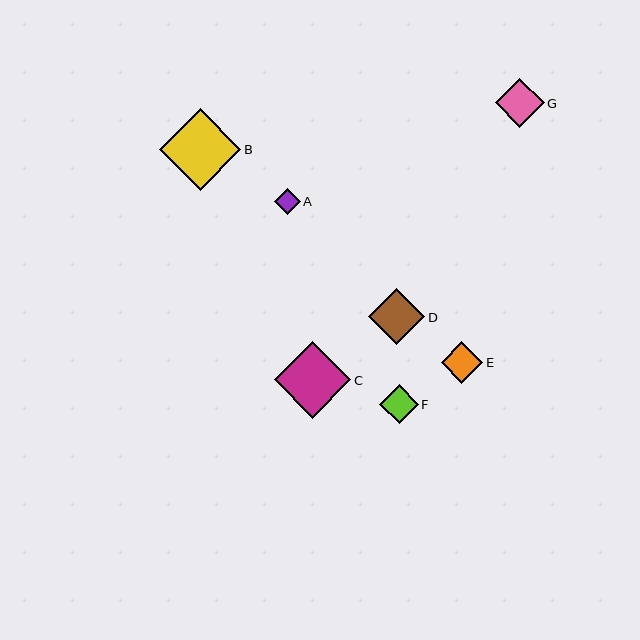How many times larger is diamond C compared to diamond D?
Diamond C is approximately 1.4 times the size of diamond D.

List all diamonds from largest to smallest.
From largest to smallest: B, C, D, G, E, F, A.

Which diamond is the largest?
Diamond B is the largest with a size of approximately 81 pixels.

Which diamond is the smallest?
Diamond A is the smallest with a size of approximately 26 pixels.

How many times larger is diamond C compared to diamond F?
Diamond C is approximately 2.0 times the size of diamond F.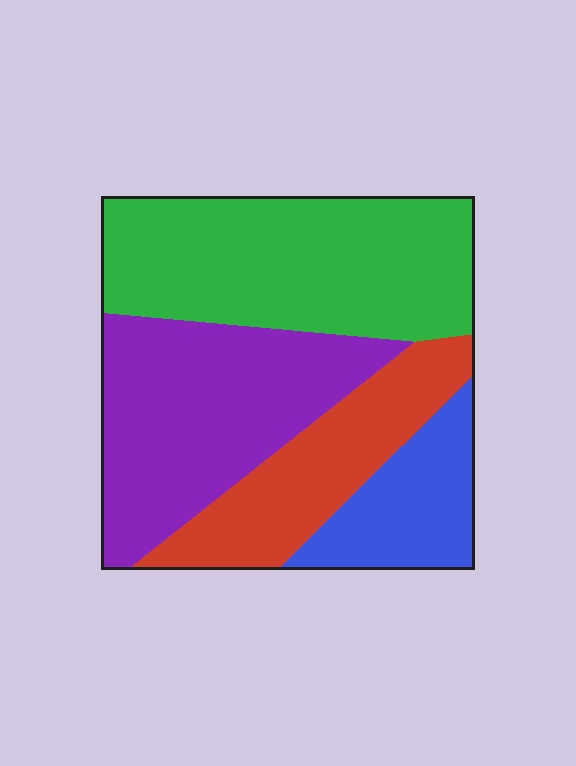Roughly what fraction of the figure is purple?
Purple takes up about one third (1/3) of the figure.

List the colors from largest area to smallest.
From largest to smallest: green, purple, red, blue.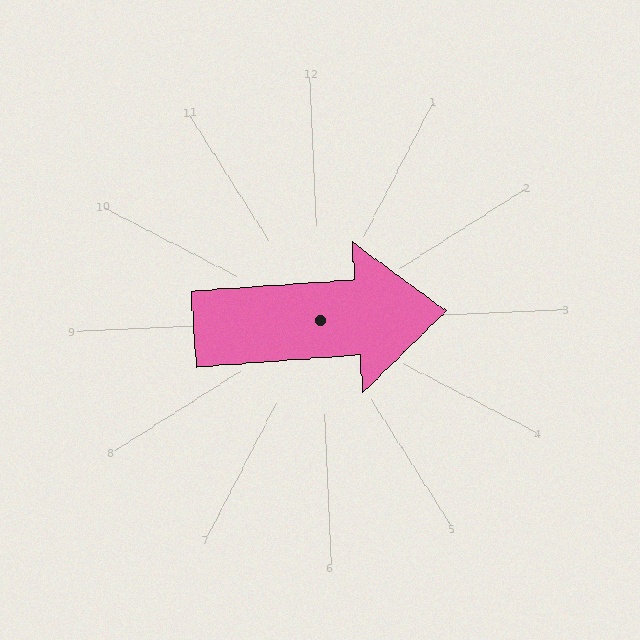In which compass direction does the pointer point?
East.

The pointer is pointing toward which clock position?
Roughly 3 o'clock.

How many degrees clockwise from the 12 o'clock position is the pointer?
Approximately 89 degrees.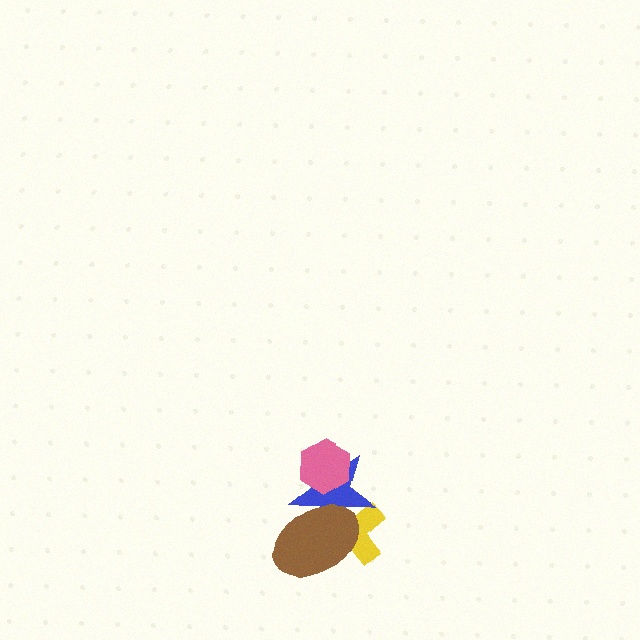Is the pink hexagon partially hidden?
No, no other shape covers it.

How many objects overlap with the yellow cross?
2 objects overlap with the yellow cross.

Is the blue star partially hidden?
Yes, it is partially covered by another shape.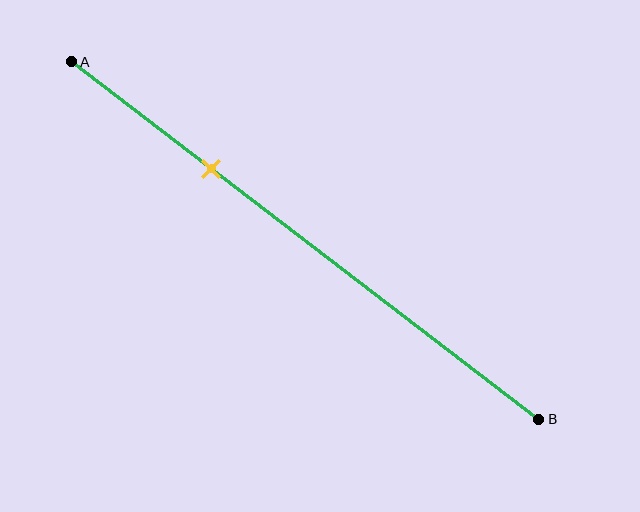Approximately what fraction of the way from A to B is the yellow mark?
The yellow mark is approximately 30% of the way from A to B.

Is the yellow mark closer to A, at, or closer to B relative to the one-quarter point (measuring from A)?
The yellow mark is closer to point B than the one-quarter point of segment AB.